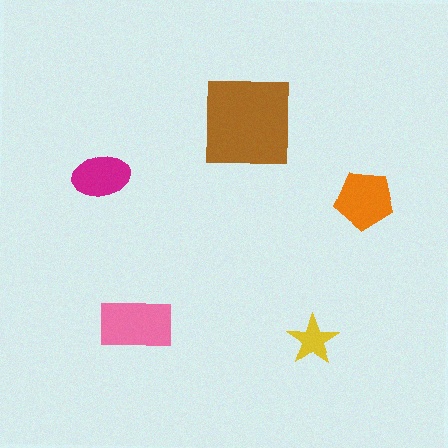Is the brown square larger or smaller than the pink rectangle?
Larger.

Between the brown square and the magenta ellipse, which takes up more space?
The brown square.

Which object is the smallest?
The yellow star.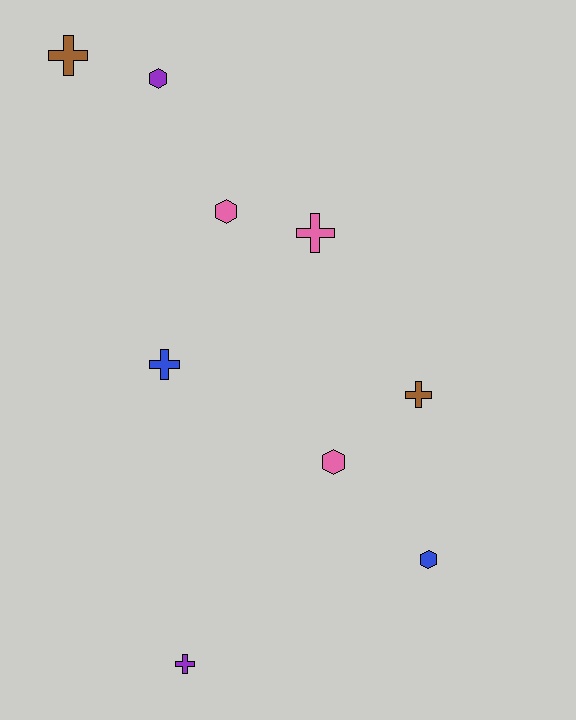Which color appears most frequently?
Pink, with 3 objects.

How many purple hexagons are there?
There is 1 purple hexagon.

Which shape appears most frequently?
Cross, with 5 objects.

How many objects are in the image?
There are 9 objects.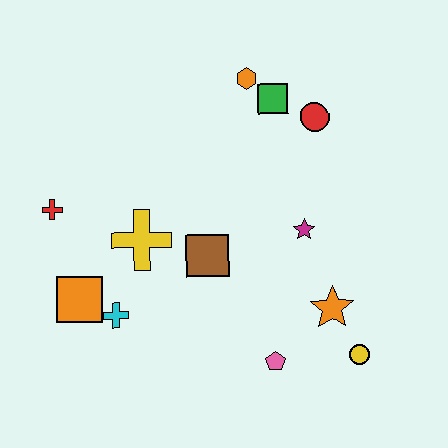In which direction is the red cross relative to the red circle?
The red cross is to the left of the red circle.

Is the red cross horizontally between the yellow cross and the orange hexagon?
No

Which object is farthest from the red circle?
The orange square is farthest from the red circle.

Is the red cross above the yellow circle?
Yes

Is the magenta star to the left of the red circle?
Yes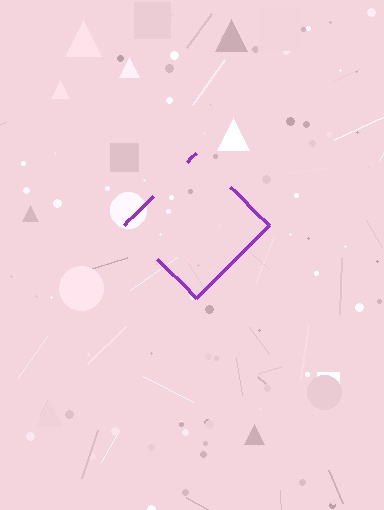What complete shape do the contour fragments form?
The contour fragments form a diamond.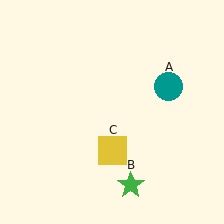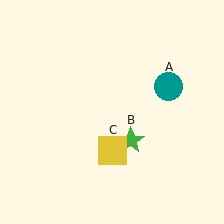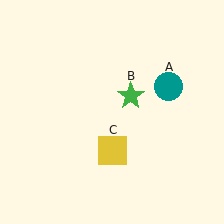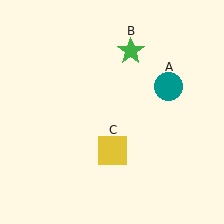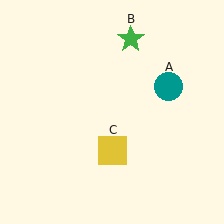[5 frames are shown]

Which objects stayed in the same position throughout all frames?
Teal circle (object A) and yellow square (object C) remained stationary.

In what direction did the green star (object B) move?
The green star (object B) moved up.